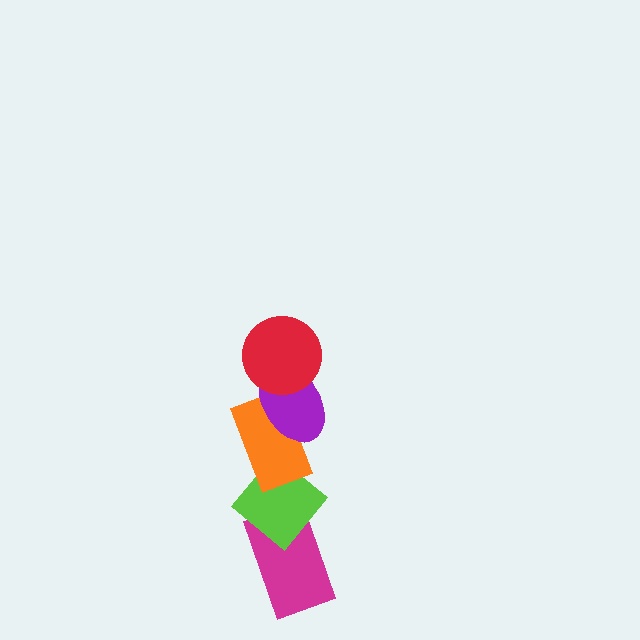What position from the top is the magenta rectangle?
The magenta rectangle is 5th from the top.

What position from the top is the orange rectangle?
The orange rectangle is 3rd from the top.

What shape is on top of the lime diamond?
The orange rectangle is on top of the lime diamond.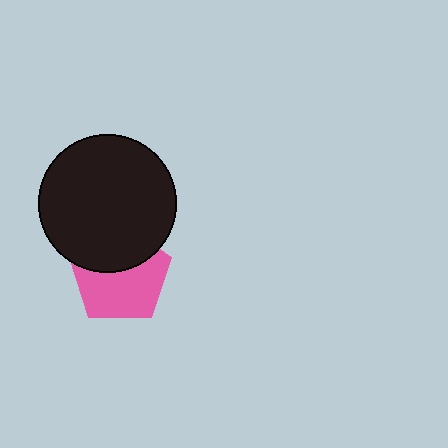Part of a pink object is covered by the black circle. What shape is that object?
It is a pentagon.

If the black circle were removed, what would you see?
You would see the complete pink pentagon.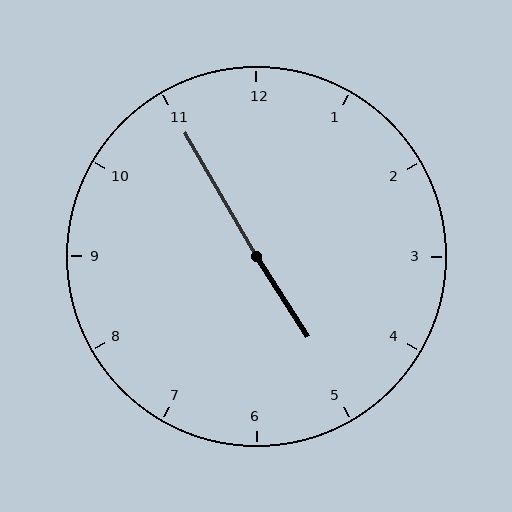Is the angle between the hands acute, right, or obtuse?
It is obtuse.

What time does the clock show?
4:55.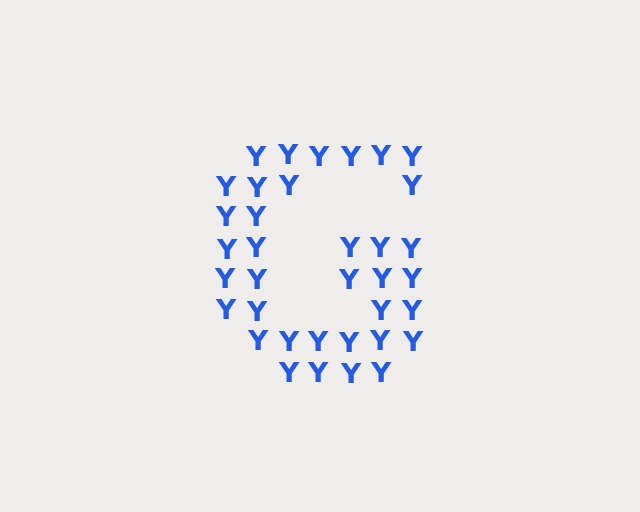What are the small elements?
The small elements are letter Y's.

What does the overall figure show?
The overall figure shows the letter G.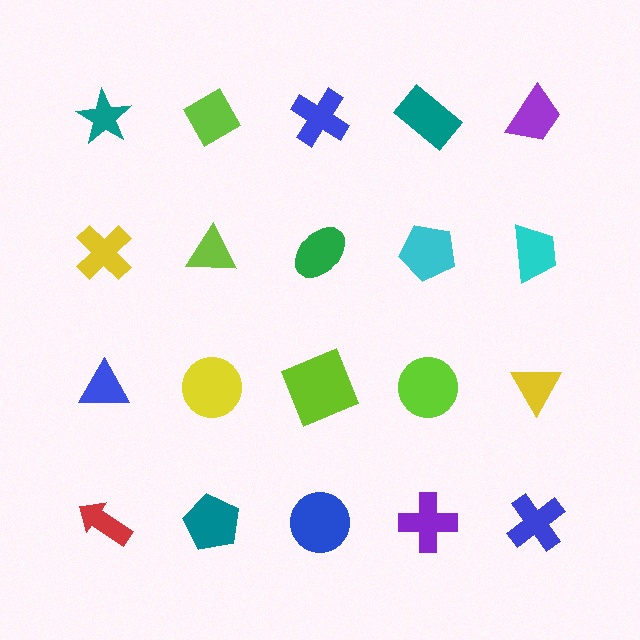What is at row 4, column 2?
A teal pentagon.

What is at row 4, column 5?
A blue cross.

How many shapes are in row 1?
5 shapes.